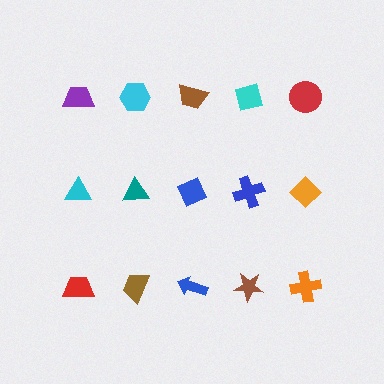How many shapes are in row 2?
5 shapes.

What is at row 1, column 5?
A red circle.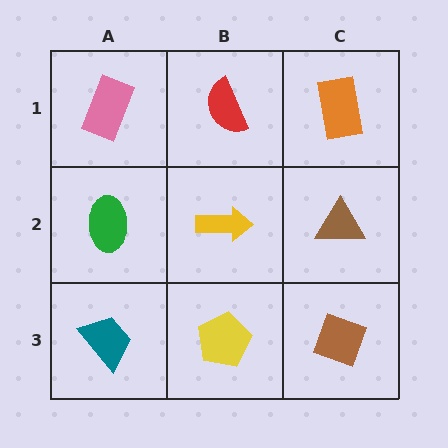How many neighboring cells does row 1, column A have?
2.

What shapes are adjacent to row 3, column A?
A green ellipse (row 2, column A), a yellow pentagon (row 3, column B).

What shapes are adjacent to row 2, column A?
A pink rectangle (row 1, column A), a teal trapezoid (row 3, column A), a yellow arrow (row 2, column B).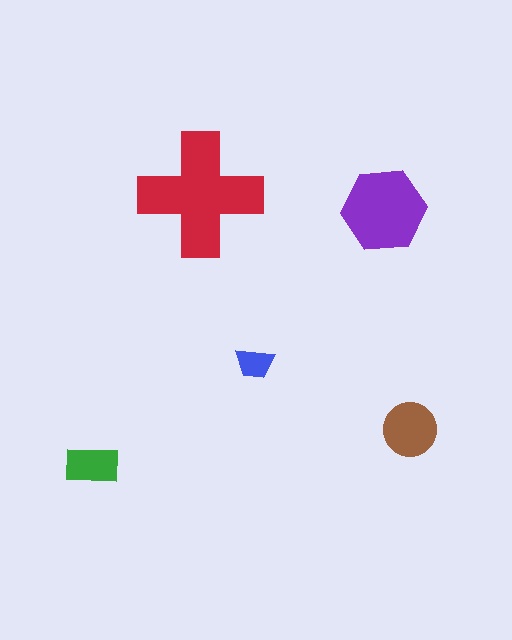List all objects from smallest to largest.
The blue trapezoid, the green rectangle, the brown circle, the purple hexagon, the red cross.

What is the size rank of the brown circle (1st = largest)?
3rd.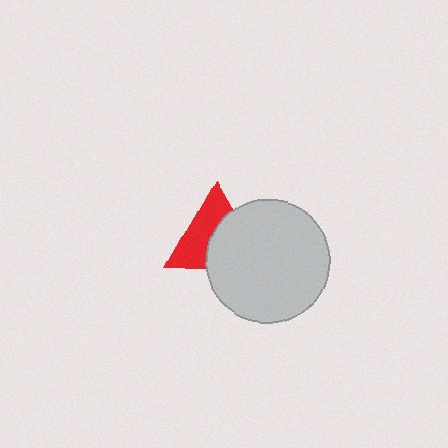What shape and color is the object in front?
The object in front is a light gray circle.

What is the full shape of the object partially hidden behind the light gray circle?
The partially hidden object is a red triangle.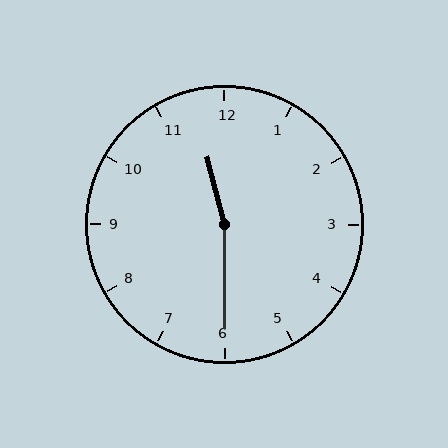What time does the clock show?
11:30.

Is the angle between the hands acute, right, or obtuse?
It is obtuse.